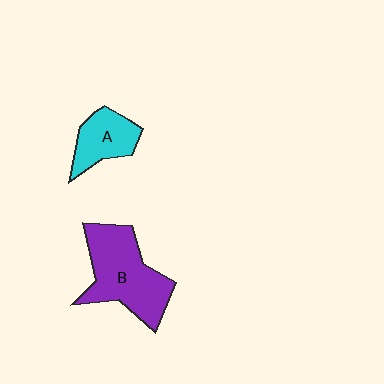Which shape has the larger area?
Shape B (purple).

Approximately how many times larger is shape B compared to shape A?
Approximately 1.9 times.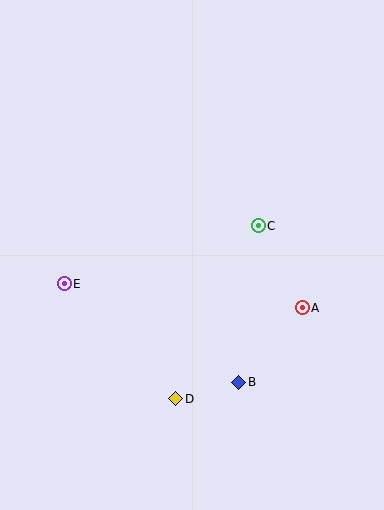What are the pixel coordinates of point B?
Point B is at (239, 382).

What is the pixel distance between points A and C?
The distance between A and C is 93 pixels.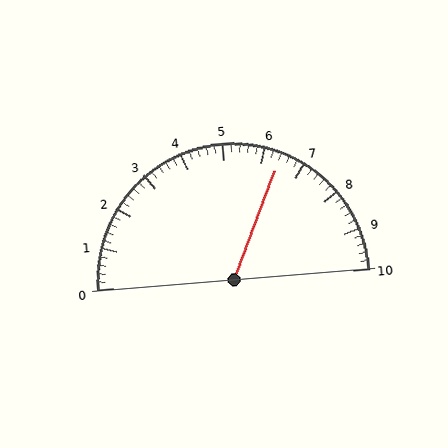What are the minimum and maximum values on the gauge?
The gauge ranges from 0 to 10.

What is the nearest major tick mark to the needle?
The nearest major tick mark is 6.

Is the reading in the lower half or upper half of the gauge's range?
The reading is in the upper half of the range (0 to 10).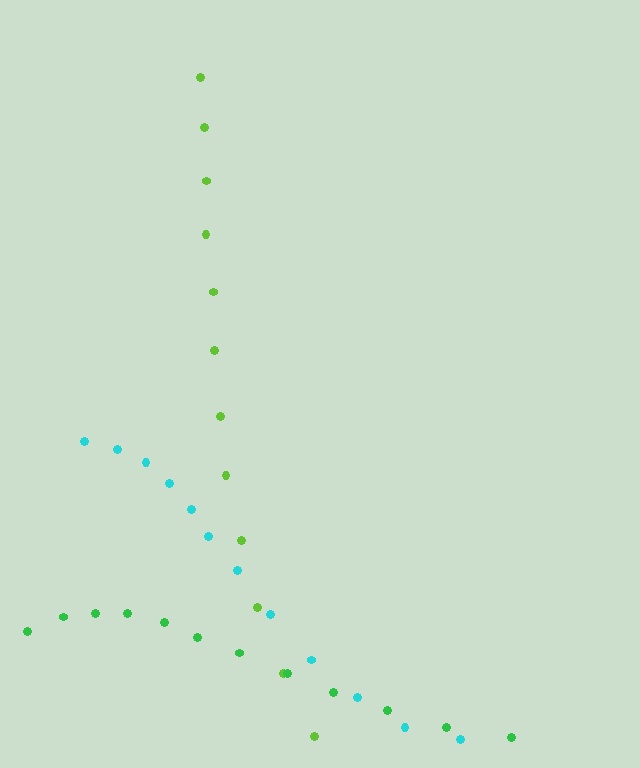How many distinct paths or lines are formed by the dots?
There are 3 distinct paths.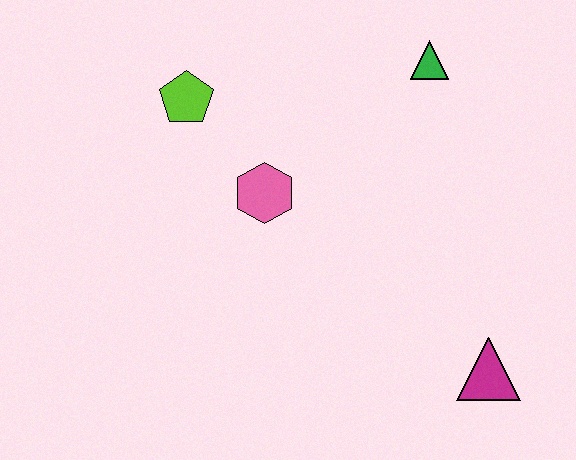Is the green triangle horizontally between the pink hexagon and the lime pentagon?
No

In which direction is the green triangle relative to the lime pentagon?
The green triangle is to the right of the lime pentagon.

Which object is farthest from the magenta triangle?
The lime pentagon is farthest from the magenta triangle.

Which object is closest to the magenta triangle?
The pink hexagon is closest to the magenta triangle.